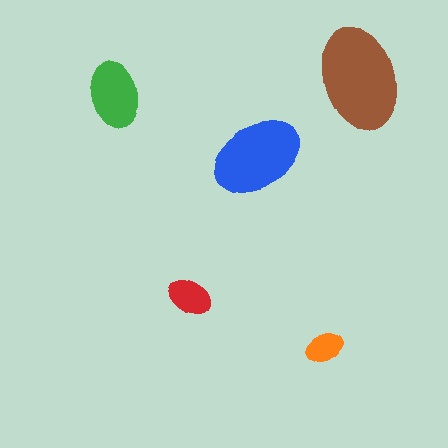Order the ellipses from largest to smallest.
the brown one, the blue one, the green one, the red one, the orange one.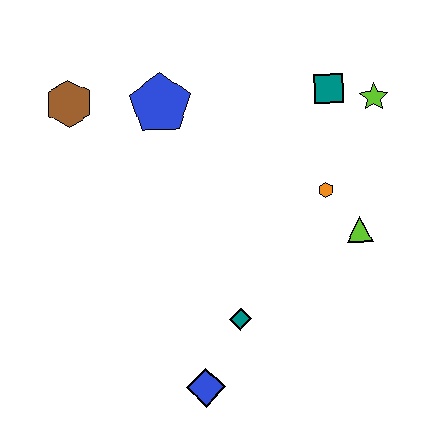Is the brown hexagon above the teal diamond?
Yes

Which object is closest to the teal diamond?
The blue diamond is closest to the teal diamond.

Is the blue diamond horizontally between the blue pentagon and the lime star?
Yes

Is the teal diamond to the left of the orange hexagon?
Yes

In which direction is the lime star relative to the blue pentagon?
The lime star is to the right of the blue pentagon.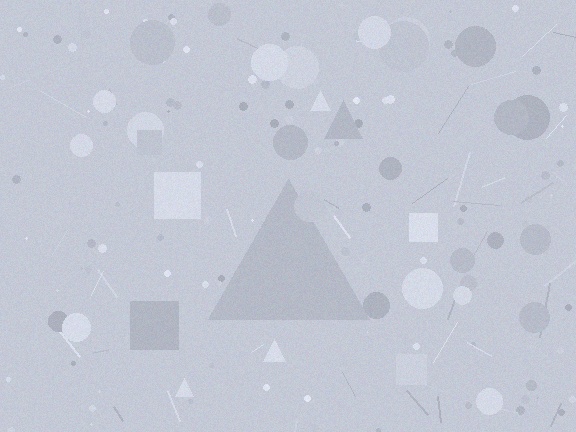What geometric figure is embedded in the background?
A triangle is embedded in the background.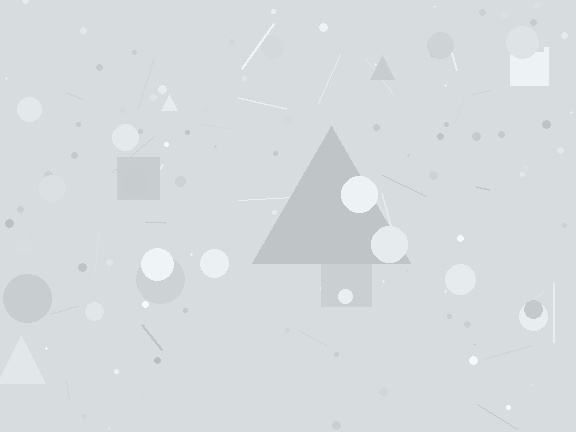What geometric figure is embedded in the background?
A triangle is embedded in the background.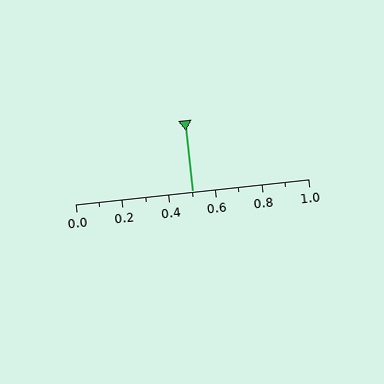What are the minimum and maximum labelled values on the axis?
The axis runs from 0.0 to 1.0.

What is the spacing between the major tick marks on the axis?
The major ticks are spaced 0.2 apart.